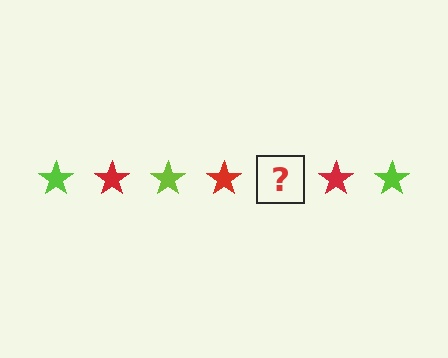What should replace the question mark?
The question mark should be replaced with a lime star.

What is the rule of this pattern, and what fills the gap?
The rule is that the pattern cycles through lime, red stars. The gap should be filled with a lime star.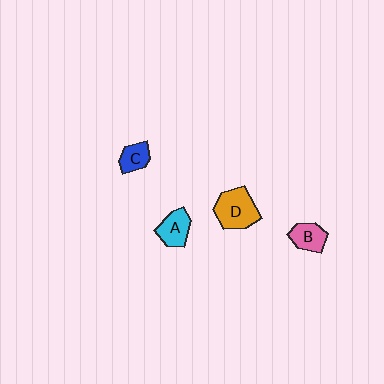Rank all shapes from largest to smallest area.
From largest to smallest: D (orange), A (cyan), B (pink), C (blue).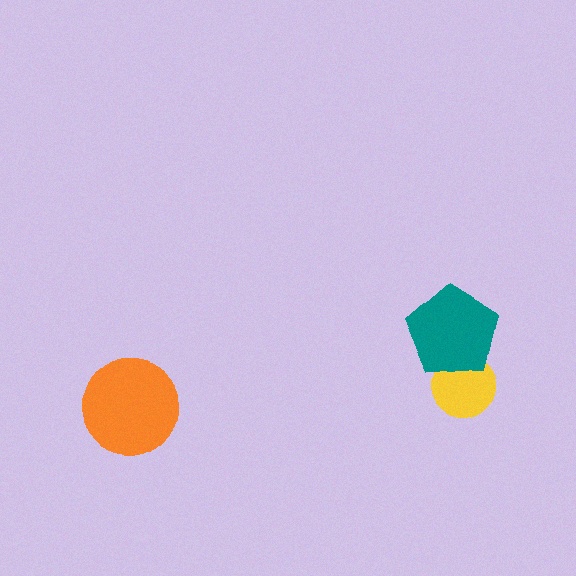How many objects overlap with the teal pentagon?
1 object overlaps with the teal pentagon.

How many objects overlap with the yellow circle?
1 object overlaps with the yellow circle.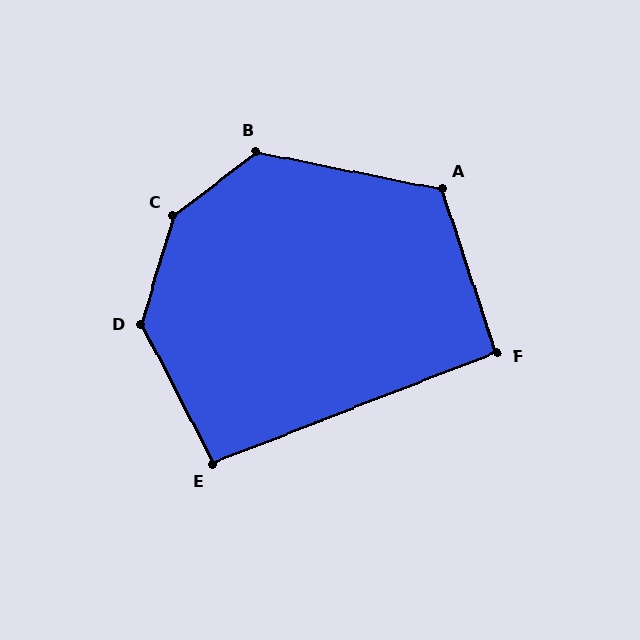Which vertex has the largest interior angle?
C, at approximately 145 degrees.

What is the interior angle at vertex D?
Approximately 136 degrees (obtuse).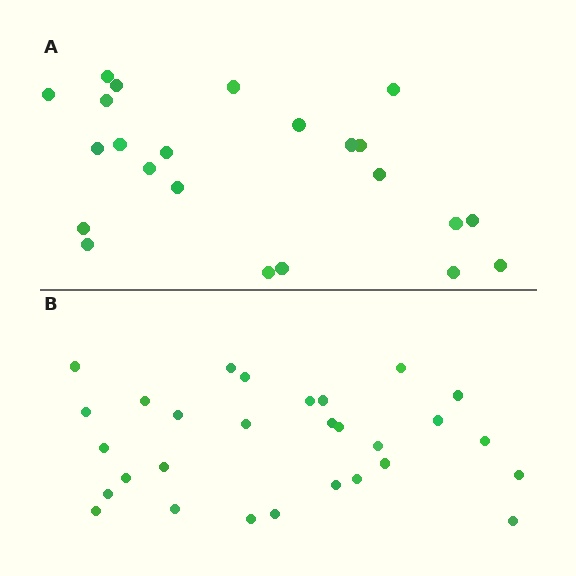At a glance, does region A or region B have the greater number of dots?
Region B (the bottom region) has more dots.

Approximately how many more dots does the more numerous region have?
Region B has about 6 more dots than region A.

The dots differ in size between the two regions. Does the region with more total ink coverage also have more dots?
No. Region A has more total ink coverage because its dots are larger, but region B actually contains more individual dots. Total area can be misleading — the number of items is what matters here.